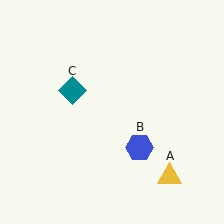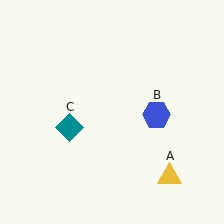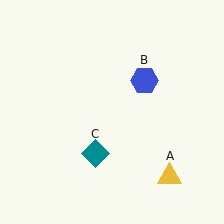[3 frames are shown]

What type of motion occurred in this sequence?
The blue hexagon (object B), teal diamond (object C) rotated counterclockwise around the center of the scene.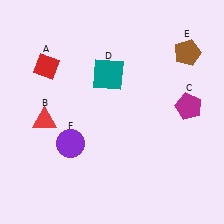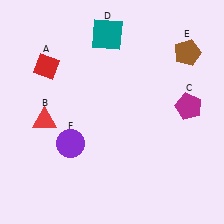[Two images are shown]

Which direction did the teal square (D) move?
The teal square (D) moved up.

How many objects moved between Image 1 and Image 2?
1 object moved between the two images.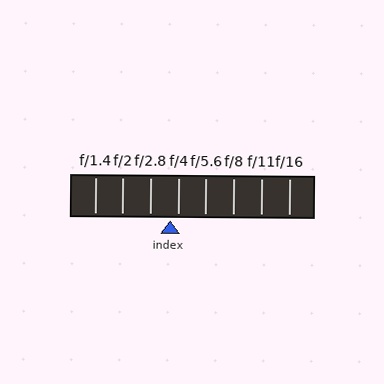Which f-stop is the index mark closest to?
The index mark is closest to f/4.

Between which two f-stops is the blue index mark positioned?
The index mark is between f/2.8 and f/4.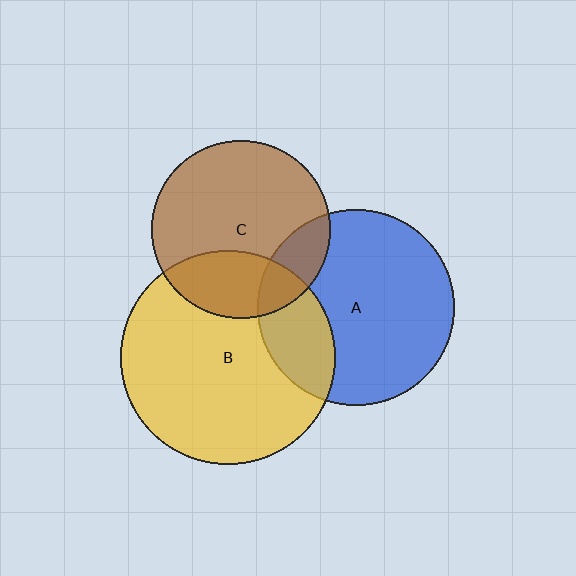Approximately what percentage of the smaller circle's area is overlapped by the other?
Approximately 15%.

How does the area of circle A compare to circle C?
Approximately 1.2 times.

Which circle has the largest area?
Circle B (yellow).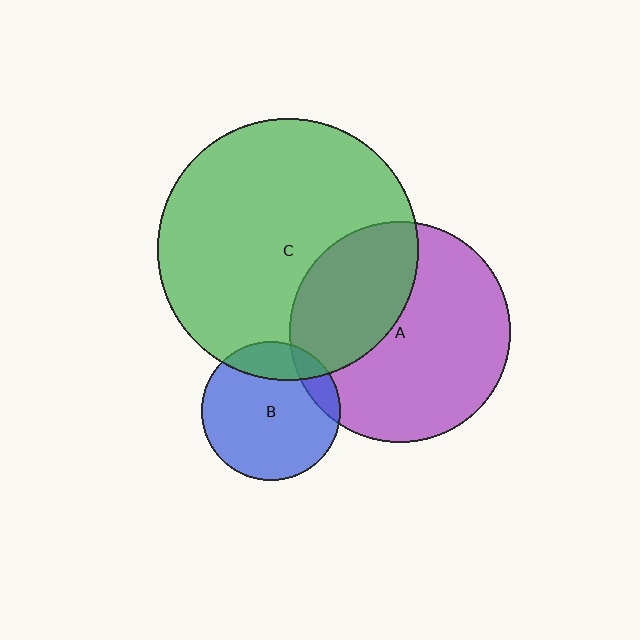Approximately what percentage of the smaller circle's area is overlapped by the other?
Approximately 10%.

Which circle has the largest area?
Circle C (green).